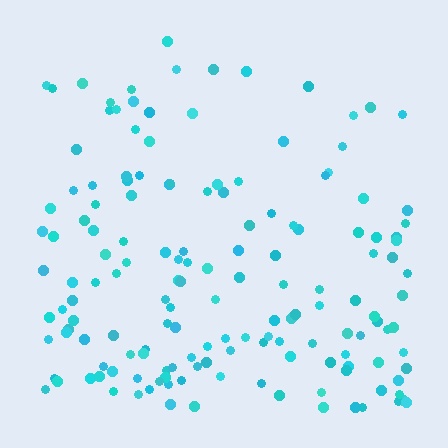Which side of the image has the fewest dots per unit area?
The top.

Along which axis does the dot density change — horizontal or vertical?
Vertical.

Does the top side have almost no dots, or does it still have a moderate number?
Still a moderate number, just noticeably fewer than the bottom.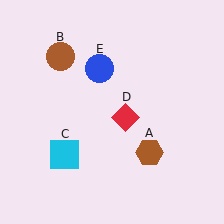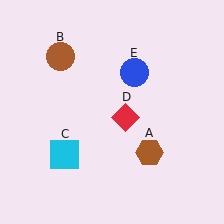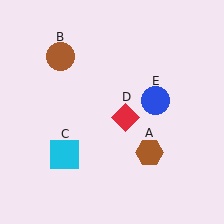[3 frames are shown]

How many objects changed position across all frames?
1 object changed position: blue circle (object E).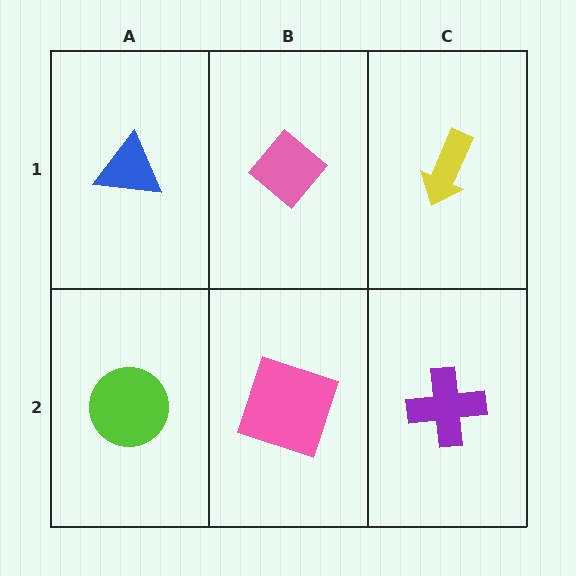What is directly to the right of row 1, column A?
A pink diamond.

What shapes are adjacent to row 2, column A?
A blue triangle (row 1, column A), a pink square (row 2, column B).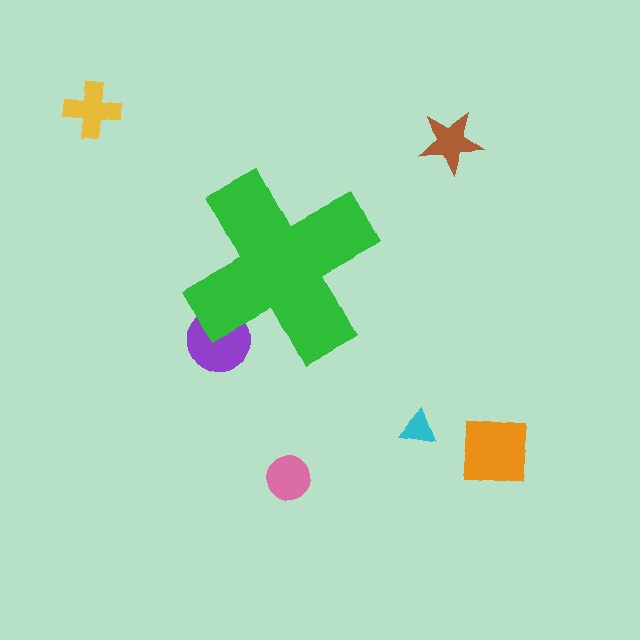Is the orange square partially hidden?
No, the orange square is fully visible.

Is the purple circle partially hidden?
Yes, the purple circle is partially hidden behind the green cross.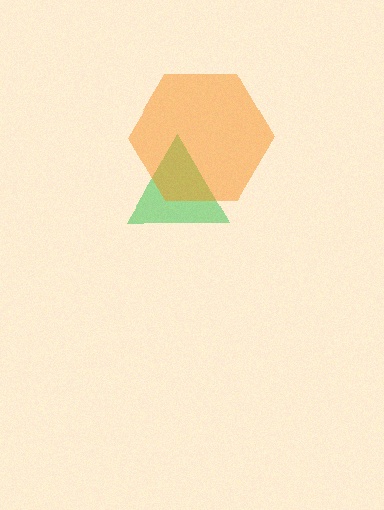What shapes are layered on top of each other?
The layered shapes are: a green triangle, an orange hexagon.